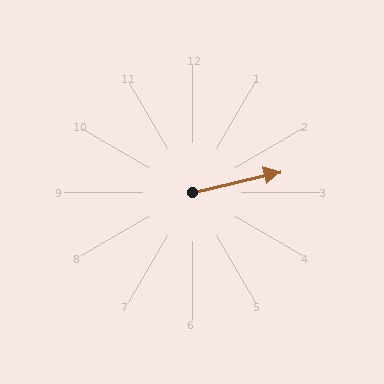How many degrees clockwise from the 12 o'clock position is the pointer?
Approximately 77 degrees.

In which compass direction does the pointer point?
East.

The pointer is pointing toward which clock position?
Roughly 3 o'clock.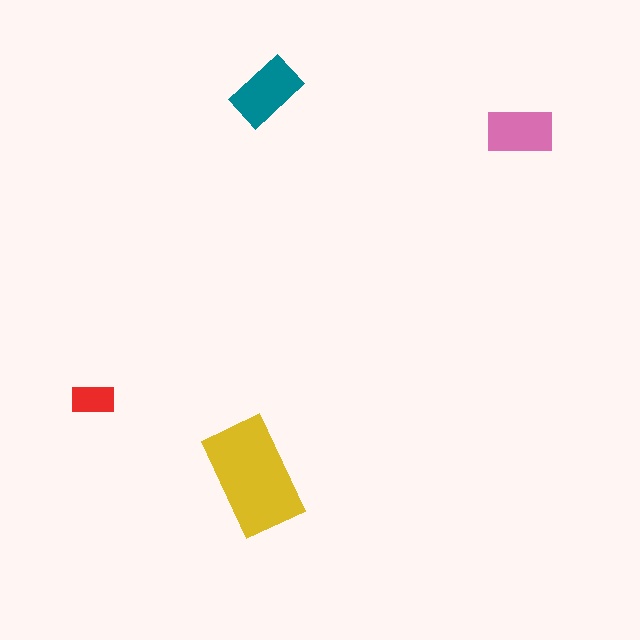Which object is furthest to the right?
The pink rectangle is rightmost.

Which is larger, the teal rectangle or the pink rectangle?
The teal one.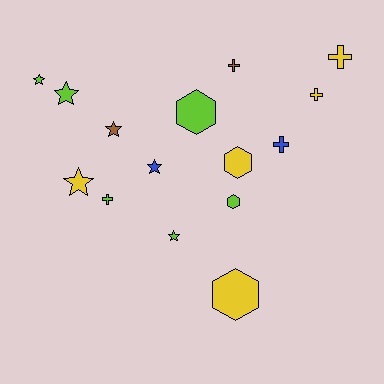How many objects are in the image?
There are 15 objects.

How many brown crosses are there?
There is 1 brown cross.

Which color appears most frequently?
Lime, with 6 objects.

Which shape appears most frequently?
Star, with 6 objects.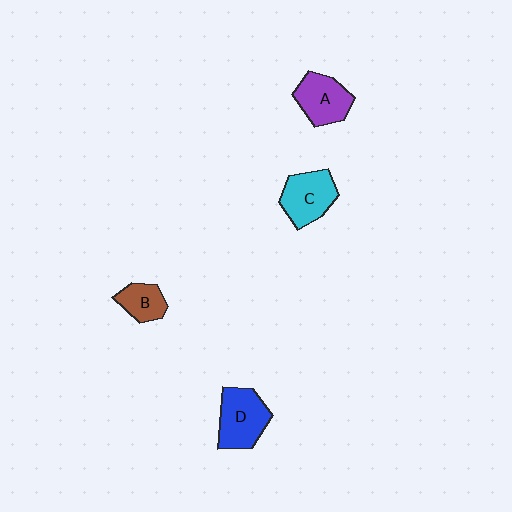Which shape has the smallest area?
Shape B (brown).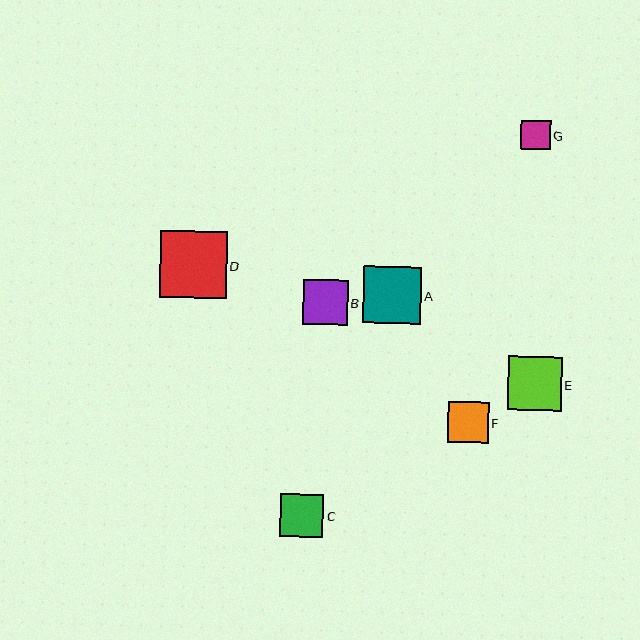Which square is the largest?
Square D is the largest with a size of approximately 67 pixels.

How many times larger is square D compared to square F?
Square D is approximately 1.6 times the size of square F.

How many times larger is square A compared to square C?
Square A is approximately 1.3 times the size of square C.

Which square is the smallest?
Square G is the smallest with a size of approximately 30 pixels.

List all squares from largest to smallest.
From largest to smallest: D, A, E, B, C, F, G.